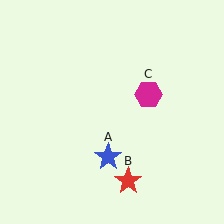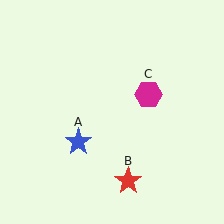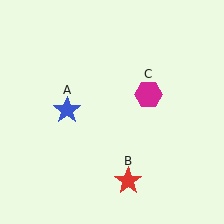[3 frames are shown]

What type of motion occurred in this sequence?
The blue star (object A) rotated clockwise around the center of the scene.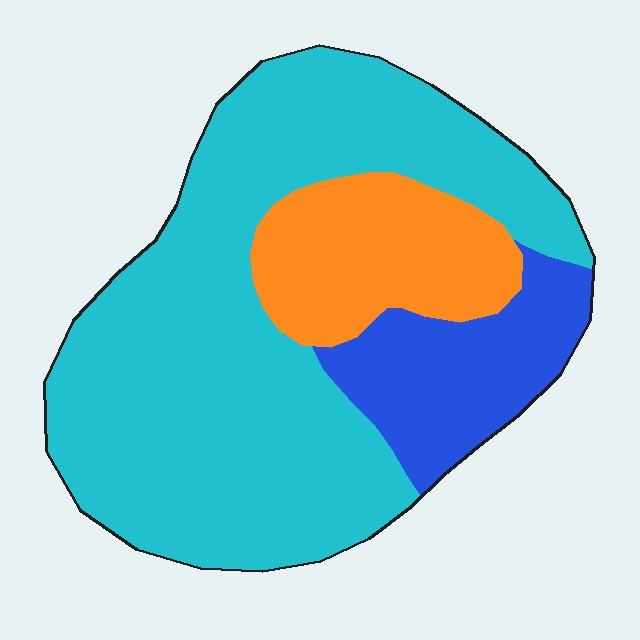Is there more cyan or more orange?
Cyan.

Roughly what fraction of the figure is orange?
Orange takes up about one sixth (1/6) of the figure.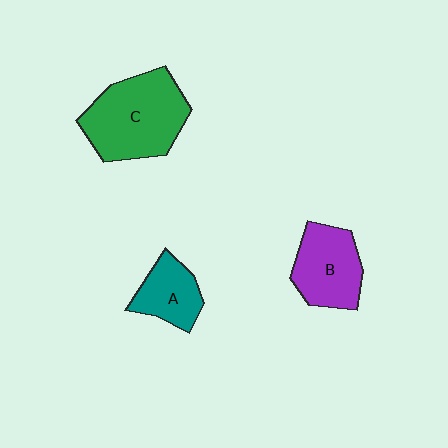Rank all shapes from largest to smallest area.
From largest to smallest: C (green), B (purple), A (teal).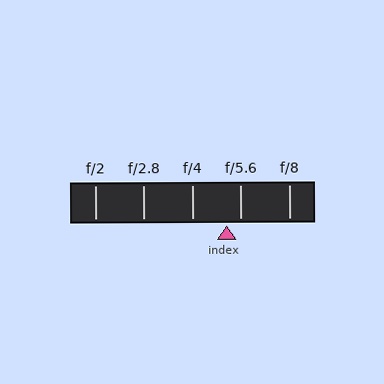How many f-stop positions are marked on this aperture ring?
There are 5 f-stop positions marked.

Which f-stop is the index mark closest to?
The index mark is closest to f/5.6.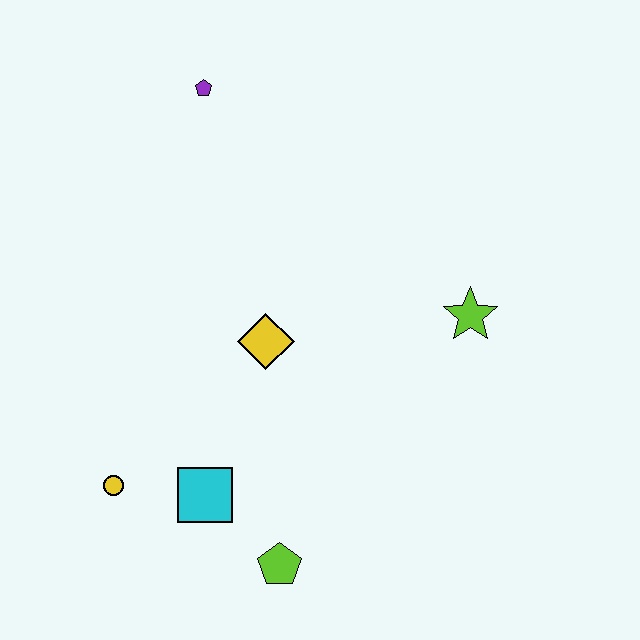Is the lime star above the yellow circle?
Yes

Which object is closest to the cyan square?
The yellow circle is closest to the cyan square.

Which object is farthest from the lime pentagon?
The purple pentagon is farthest from the lime pentagon.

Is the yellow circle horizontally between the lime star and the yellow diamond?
No